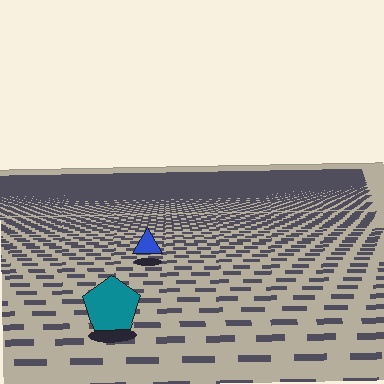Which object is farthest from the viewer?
The blue triangle is farthest from the viewer. It appears smaller and the ground texture around it is denser.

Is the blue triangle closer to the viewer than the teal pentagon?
No. The teal pentagon is closer — you can tell from the texture gradient: the ground texture is coarser near it.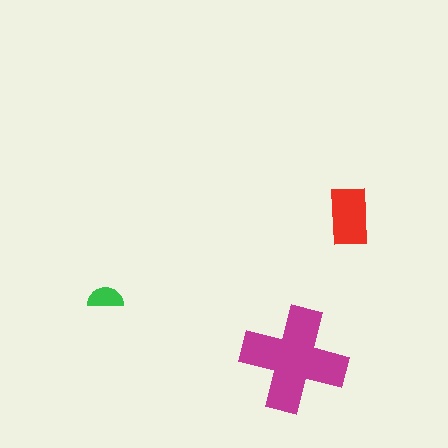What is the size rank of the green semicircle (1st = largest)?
3rd.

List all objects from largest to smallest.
The magenta cross, the red rectangle, the green semicircle.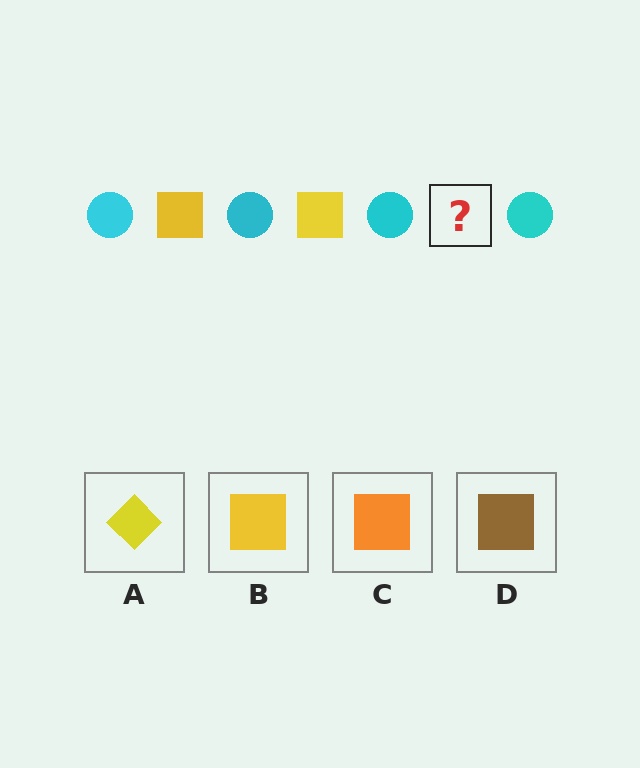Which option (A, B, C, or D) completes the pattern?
B.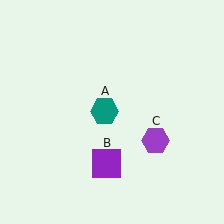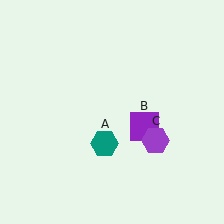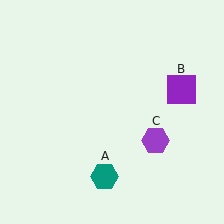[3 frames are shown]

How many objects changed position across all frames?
2 objects changed position: teal hexagon (object A), purple square (object B).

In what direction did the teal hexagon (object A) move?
The teal hexagon (object A) moved down.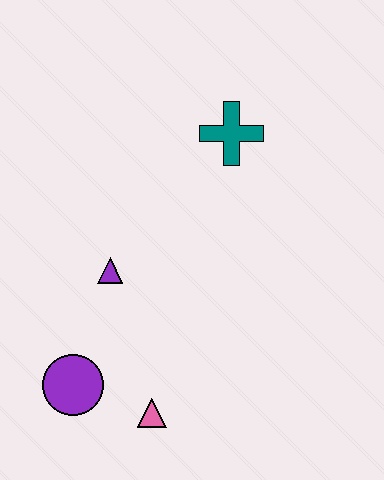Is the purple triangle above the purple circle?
Yes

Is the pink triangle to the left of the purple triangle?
No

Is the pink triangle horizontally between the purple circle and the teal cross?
Yes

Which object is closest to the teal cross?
The purple triangle is closest to the teal cross.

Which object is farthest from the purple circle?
The teal cross is farthest from the purple circle.